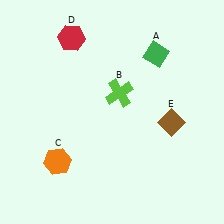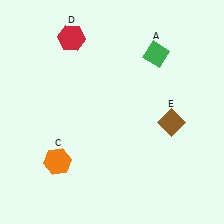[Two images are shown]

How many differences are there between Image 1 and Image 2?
There is 1 difference between the two images.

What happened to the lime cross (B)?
The lime cross (B) was removed in Image 2. It was in the top-right area of Image 1.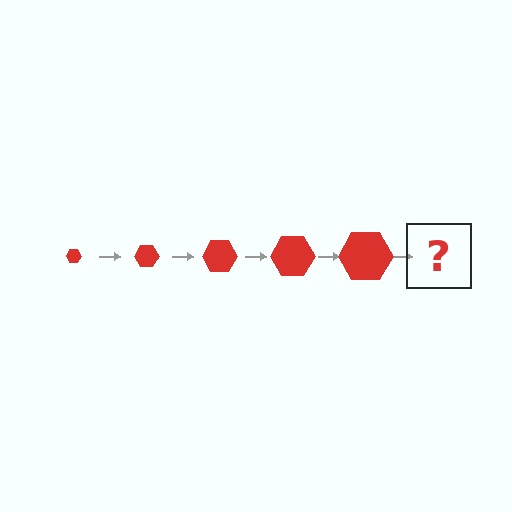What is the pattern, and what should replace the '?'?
The pattern is that the hexagon gets progressively larger each step. The '?' should be a red hexagon, larger than the previous one.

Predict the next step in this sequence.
The next step is a red hexagon, larger than the previous one.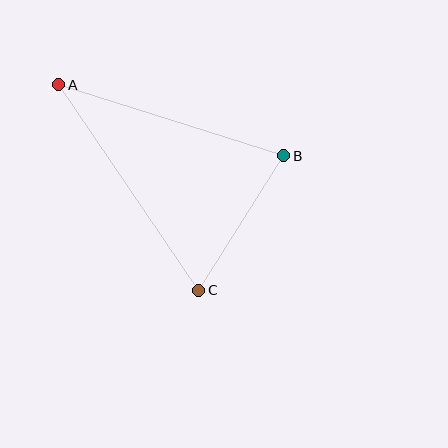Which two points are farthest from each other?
Points A and C are farthest from each other.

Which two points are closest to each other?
Points B and C are closest to each other.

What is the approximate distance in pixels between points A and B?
The distance between A and B is approximately 236 pixels.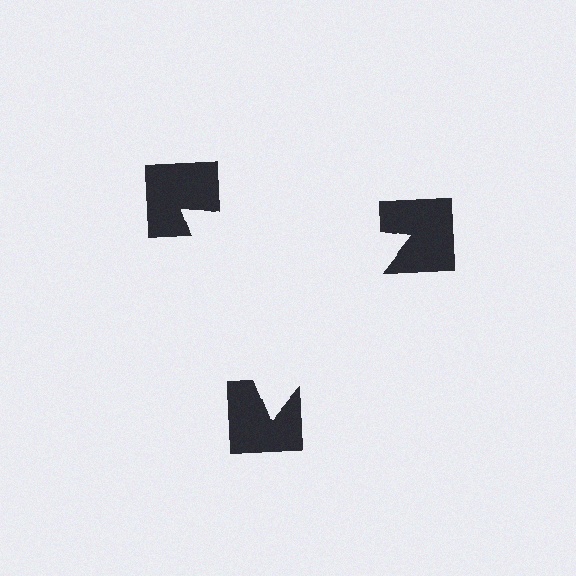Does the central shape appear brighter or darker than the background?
It typically appears slightly brighter than the background, even though no actual brightness change is drawn.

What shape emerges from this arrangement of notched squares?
An illusory triangle — its edges are inferred from the aligned wedge cuts in the notched squares, not physically drawn.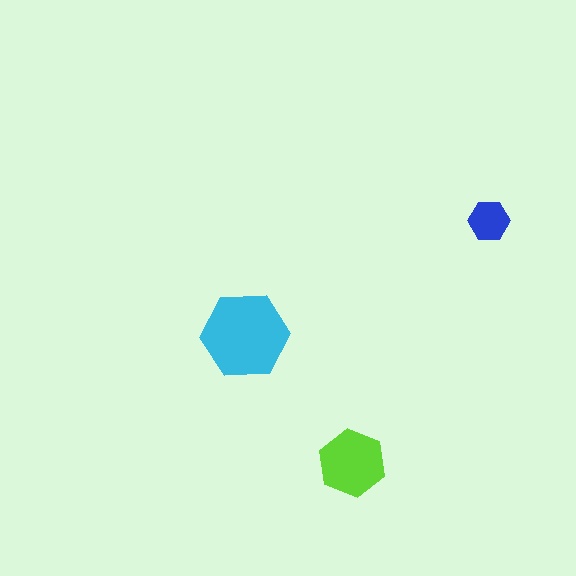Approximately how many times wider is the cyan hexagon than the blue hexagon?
About 2 times wider.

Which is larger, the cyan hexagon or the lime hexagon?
The cyan one.